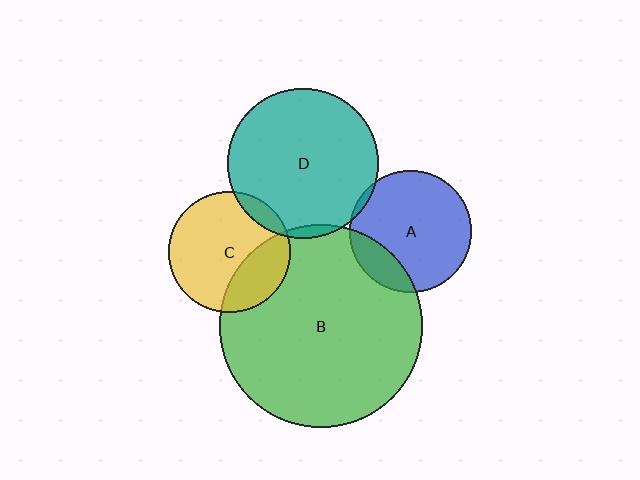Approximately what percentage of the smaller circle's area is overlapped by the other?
Approximately 10%.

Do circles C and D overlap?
Yes.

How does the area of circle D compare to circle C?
Approximately 1.5 times.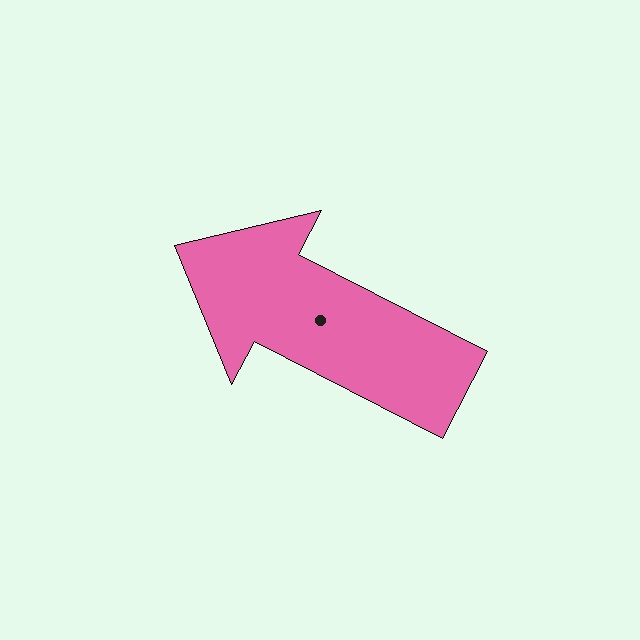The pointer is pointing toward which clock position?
Roughly 10 o'clock.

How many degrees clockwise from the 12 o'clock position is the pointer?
Approximately 297 degrees.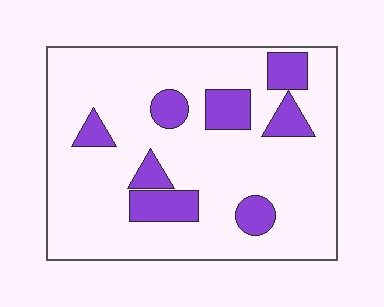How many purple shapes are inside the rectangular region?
8.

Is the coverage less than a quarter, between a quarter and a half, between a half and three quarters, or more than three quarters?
Less than a quarter.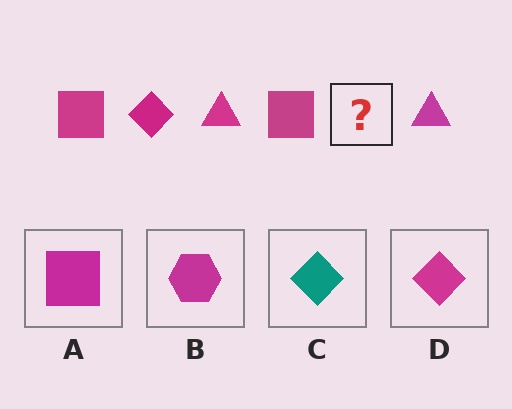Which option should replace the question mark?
Option D.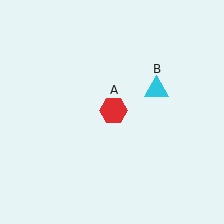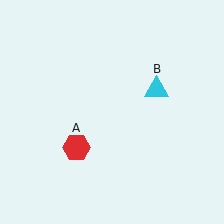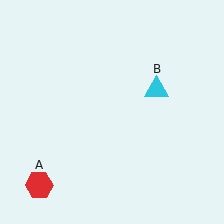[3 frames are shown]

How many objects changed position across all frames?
1 object changed position: red hexagon (object A).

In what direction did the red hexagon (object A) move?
The red hexagon (object A) moved down and to the left.